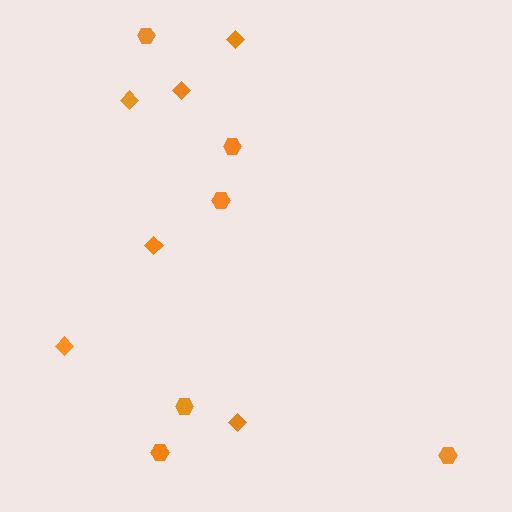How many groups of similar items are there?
There are 2 groups: one group of diamonds (6) and one group of hexagons (6).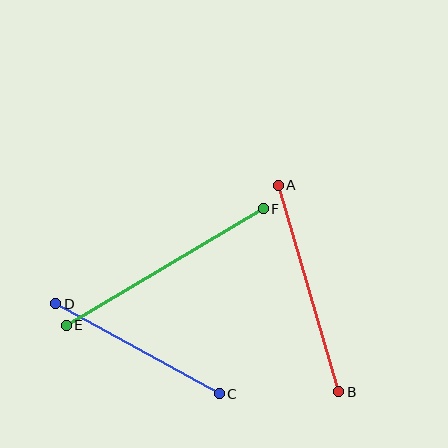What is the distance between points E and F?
The distance is approximately 229 pixels.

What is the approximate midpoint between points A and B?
The midpoint is at approximately (309, 288) pixels.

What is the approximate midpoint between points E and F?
The midpoint is at approximately (165, 267) pixels.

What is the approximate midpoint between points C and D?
The midpoint is at approximately (137, 349) pixels.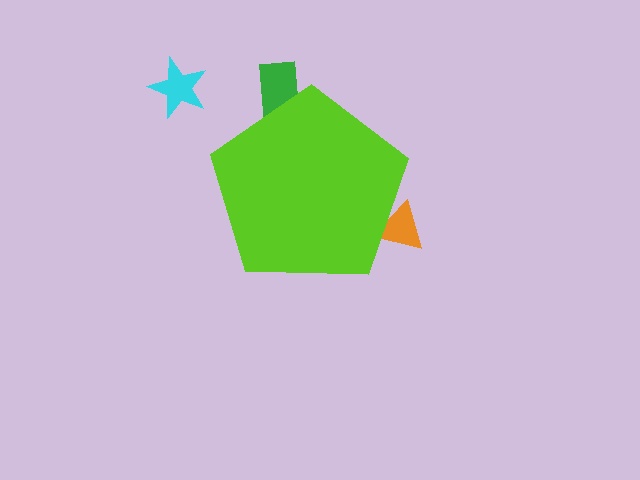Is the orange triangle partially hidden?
Yes, the orange triangle is partially hidden behind the lime pentagon.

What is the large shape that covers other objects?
A lime pentagon.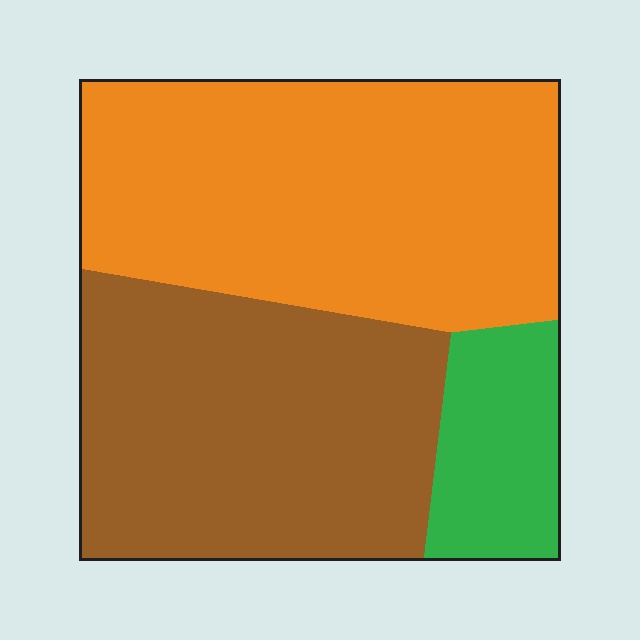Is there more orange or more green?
Orange.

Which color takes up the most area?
Orange, at roughly 45%.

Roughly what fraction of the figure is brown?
Brown covers 40% of the figure.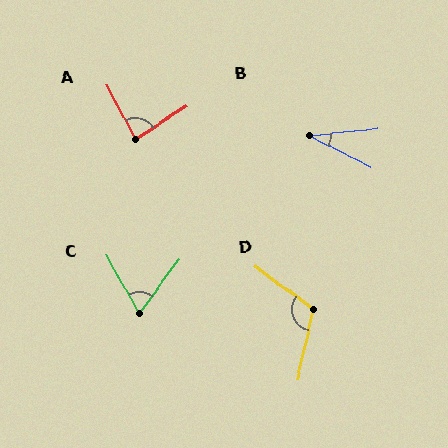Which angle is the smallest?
B, at approximately 33 degrees.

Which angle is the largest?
D, at approximately 114 degrees.